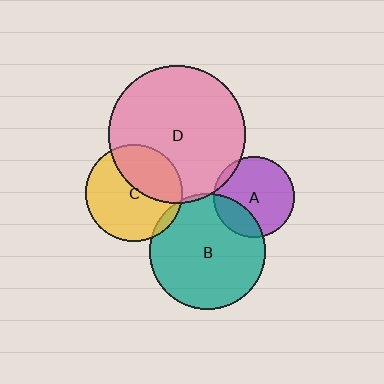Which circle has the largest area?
Circle D (pink).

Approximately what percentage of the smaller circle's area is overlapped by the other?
Approximately 25%.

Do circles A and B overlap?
Yes.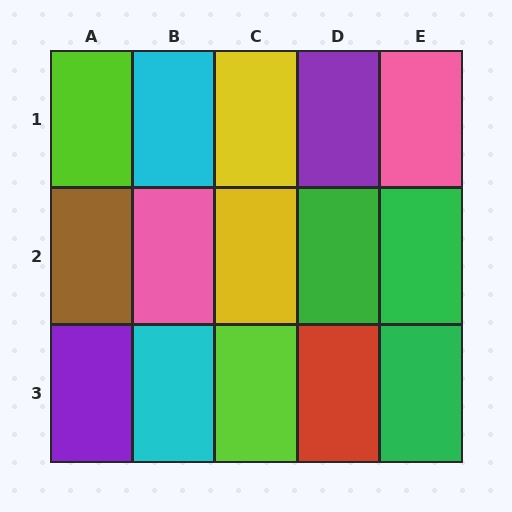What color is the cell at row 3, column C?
Lime.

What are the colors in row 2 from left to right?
Brown, pink, yellow, green, green.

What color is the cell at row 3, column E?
Green.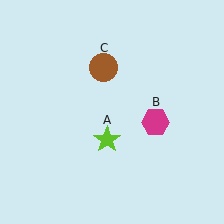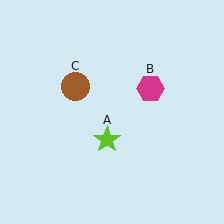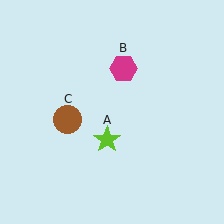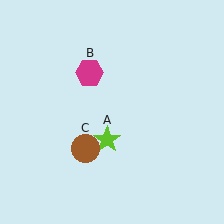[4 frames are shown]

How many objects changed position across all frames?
2 objects changed position: magenta hexagon (object B), brown circle (object C).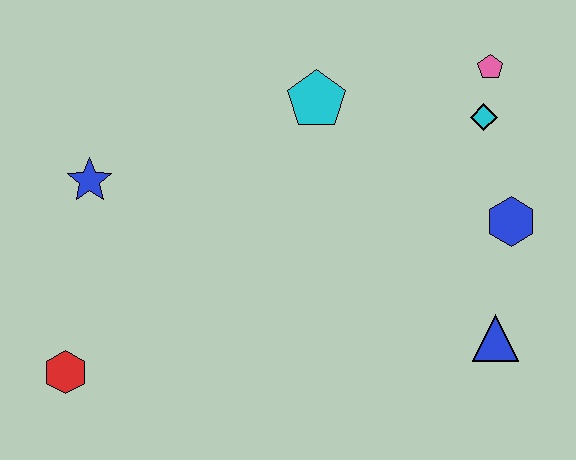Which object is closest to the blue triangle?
The blue hexagon is closest to the blue triangle.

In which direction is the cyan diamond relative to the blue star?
The cyan diamond is to the right of the blue star.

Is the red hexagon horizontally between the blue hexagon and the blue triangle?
No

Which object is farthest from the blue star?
The blue triangle is farthest from the blue star.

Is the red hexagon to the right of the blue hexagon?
No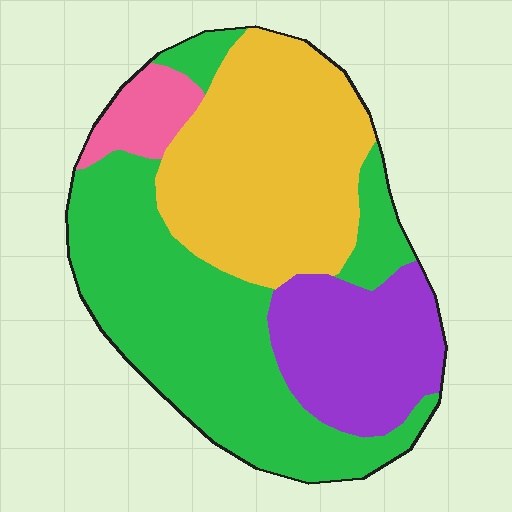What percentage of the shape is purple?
Purple covers roughly 20% of the shape.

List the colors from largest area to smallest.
From largest to smallest: green, yellow, purple, pink.